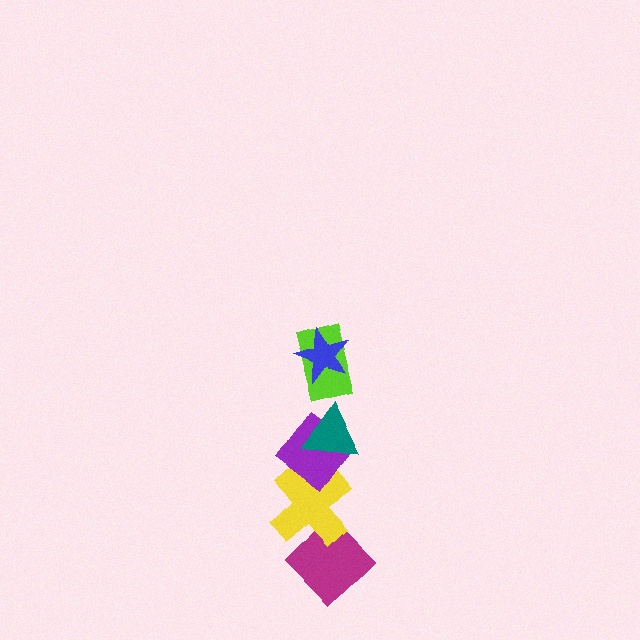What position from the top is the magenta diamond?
The magenta diamond is 6th from the top.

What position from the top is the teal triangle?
The teal triangle is 3rd from the top.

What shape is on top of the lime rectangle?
The blue star is on top of the lime rectangle.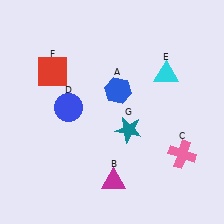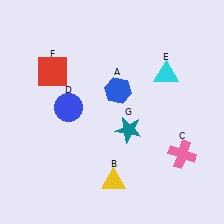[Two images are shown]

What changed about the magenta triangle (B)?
In Image 1, B is magenta. In Image 2, it changed to yellow.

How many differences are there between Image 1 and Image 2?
There is 1 difference between the two images.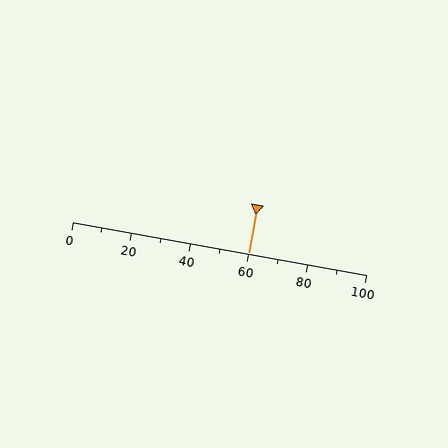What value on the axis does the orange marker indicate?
The marker indicates approximately 60.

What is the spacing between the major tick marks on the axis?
The major ticks are spaced 20 apart.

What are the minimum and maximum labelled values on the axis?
The axis runs from 0 to 100.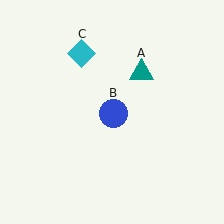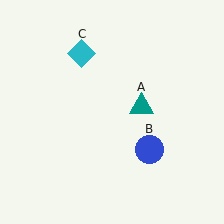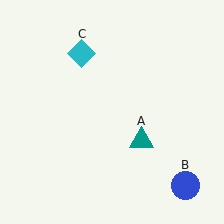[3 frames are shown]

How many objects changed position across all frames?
2 objects changed position: teal triangle (object A), blue circle (object B).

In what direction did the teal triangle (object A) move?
The teal triangle (object A) moved down.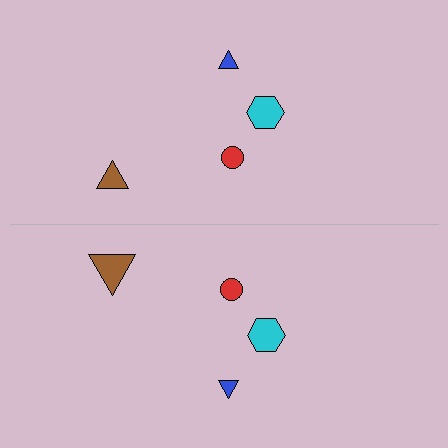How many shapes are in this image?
There are 8 shapes in this image.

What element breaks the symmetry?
The brown triangle on the bottom side has a different size than its mirror counterpart.